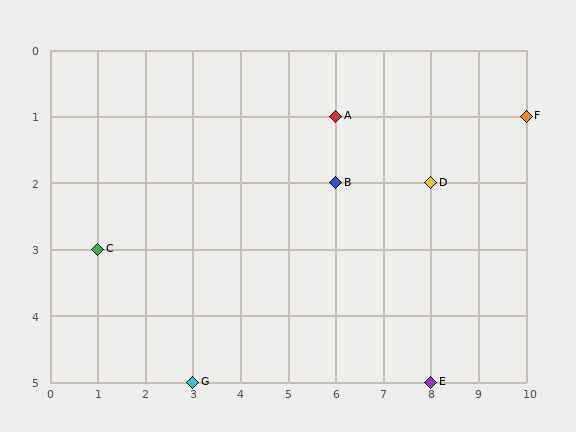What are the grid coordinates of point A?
Point A is at grid coordinates (6, 1).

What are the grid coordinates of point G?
Point G is at grid coordinates (3, 5).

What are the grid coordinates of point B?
Point B is at grid coordinates (6, 2).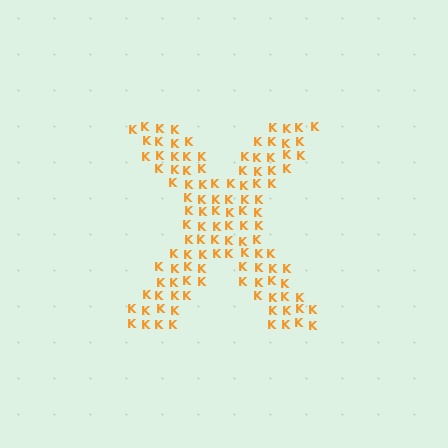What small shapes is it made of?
It is made of small letter K's.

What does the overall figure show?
The overall figure shows the letter X.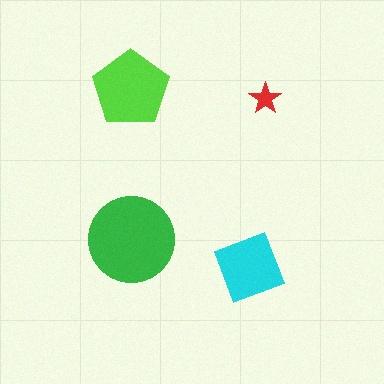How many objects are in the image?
There are 4 objects in the image.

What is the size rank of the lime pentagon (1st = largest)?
2nd.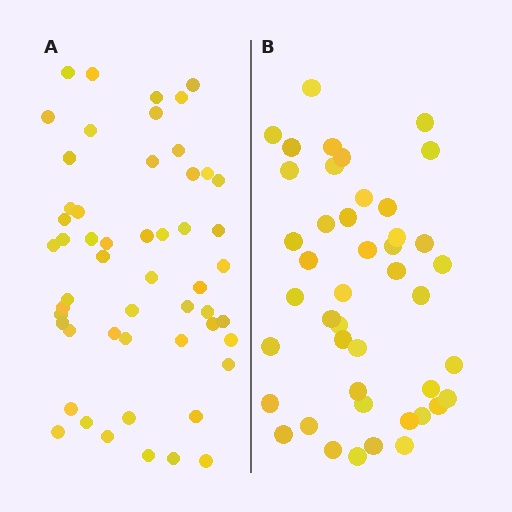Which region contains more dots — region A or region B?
Region A (the left region) has more dots.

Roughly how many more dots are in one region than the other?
Region A has roughly 8 or so more dots than region B.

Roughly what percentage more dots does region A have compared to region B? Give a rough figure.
About 20% more.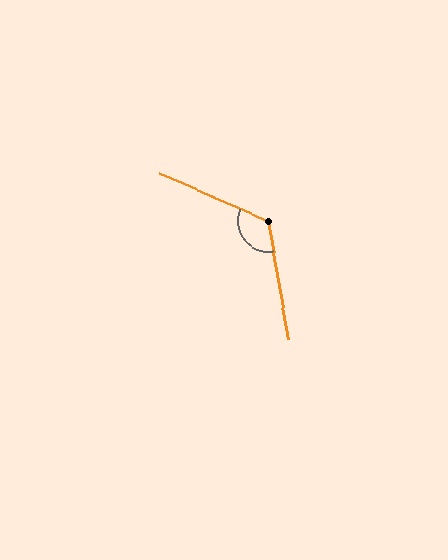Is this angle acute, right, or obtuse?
It is obtuse.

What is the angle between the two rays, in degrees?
Approximately 124 degrees.